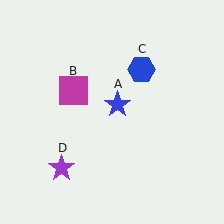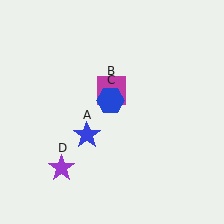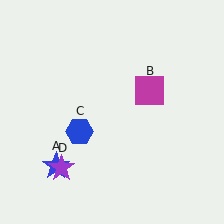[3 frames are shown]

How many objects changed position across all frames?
3 objects changed position: blue star (object A), magenta square (object B), blue hexagon (object C).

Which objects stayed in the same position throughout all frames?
Purple star (object D) remained stationary.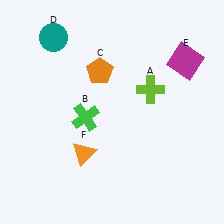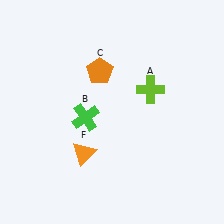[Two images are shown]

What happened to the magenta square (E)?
The magenta square (E) was removed in Image 2. It was in the top-right area of Image 1.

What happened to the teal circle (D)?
The teal circle (D) was removed in Image 2. It was in the top-left area of Image 1.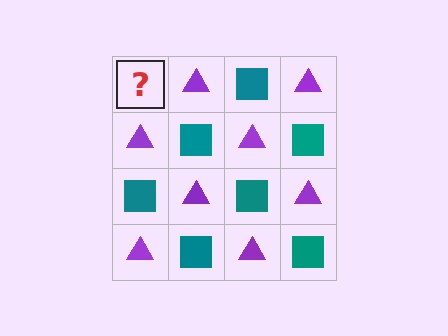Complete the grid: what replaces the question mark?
The question mark should be replaced with a teal square.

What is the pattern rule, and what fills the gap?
The rule is that it alternates teal square and purple triangle in a checkerboard pattern. The gap should be filled with a teal square.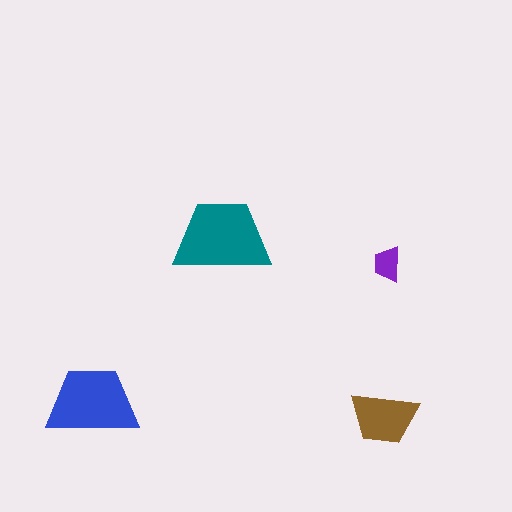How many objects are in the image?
There are 4 objects in the image.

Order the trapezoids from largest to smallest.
the teal one, the blue one, the brown one, the purple one.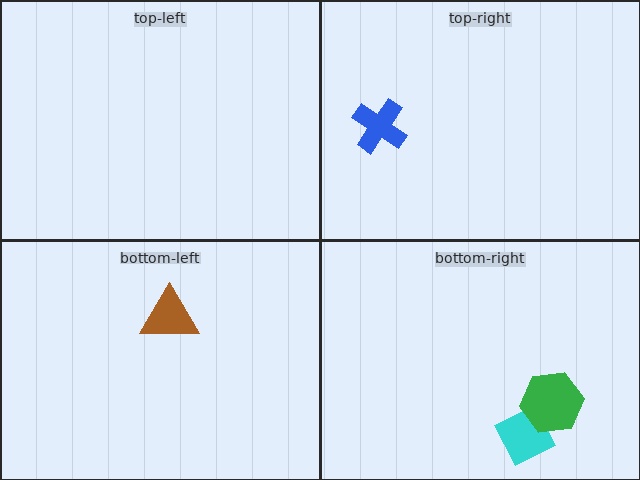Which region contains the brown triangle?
The bottom-left region.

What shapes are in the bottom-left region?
The brown triangle.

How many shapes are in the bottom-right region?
2.